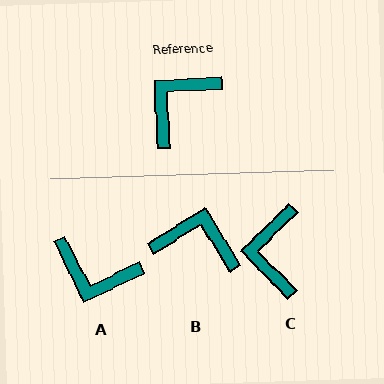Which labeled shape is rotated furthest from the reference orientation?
A, about 113 degrees away.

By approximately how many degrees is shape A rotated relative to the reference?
Approximately 113 degrees counter-clockwise.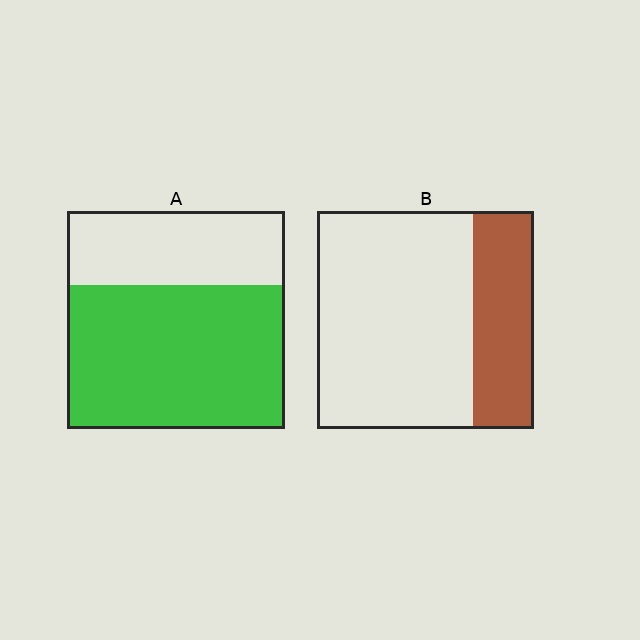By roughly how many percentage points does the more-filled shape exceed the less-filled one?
By roughly 40 percentage points (A over B).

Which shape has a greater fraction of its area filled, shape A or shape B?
Shape A.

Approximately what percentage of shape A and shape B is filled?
A is approximately 65% and B is approximately 30%.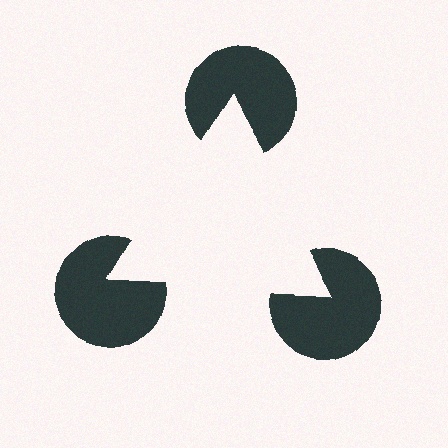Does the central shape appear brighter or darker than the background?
It typically appears slightly brighter than the background, even though no actual brightness change is drawn.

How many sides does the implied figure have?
3 sides.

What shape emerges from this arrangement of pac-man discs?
An illusory triangle — its edges are inferred from the aligned wedge cuts in the pac-man discs, not physically drawn.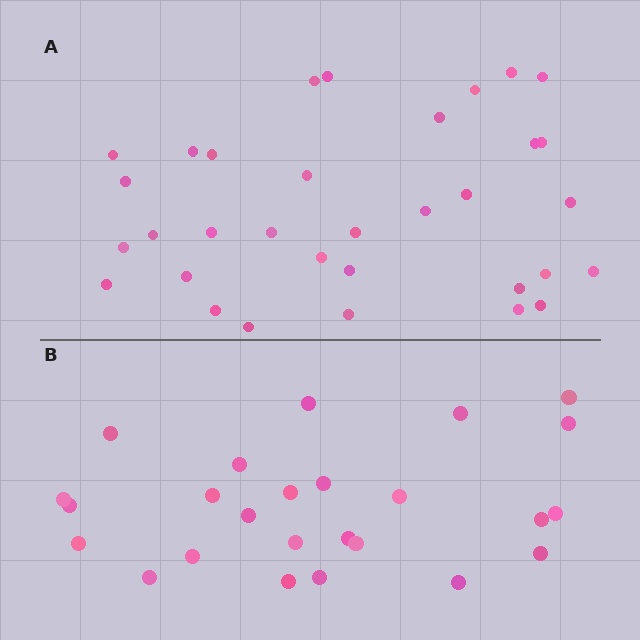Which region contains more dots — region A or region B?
Region A (the top region) has more dots.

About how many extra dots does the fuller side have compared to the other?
Region A has roughly 8 or so more dots than region B.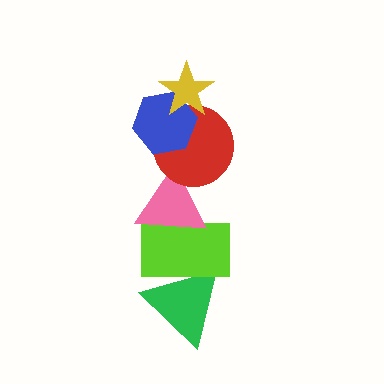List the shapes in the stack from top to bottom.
From top to bottom: the yellow star, the blue hexagon, the red circle, the pink triangle, the lime rectangle, the green triangle.